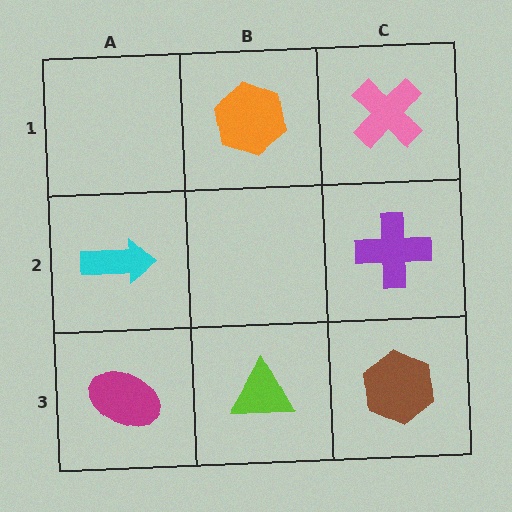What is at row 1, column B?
An orange hexagon.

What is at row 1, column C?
A pink cross.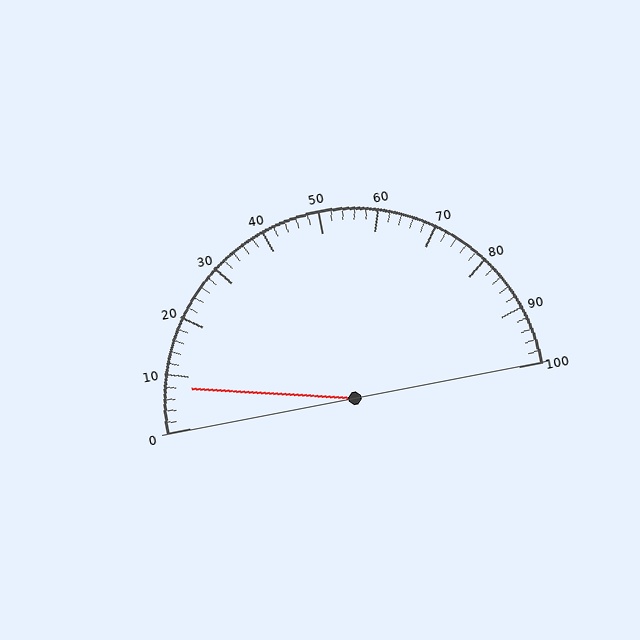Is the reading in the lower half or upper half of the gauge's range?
The reading is in the lower half of the range (0 to 100).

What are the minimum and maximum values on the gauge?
The gauge ranges from 0 to 100.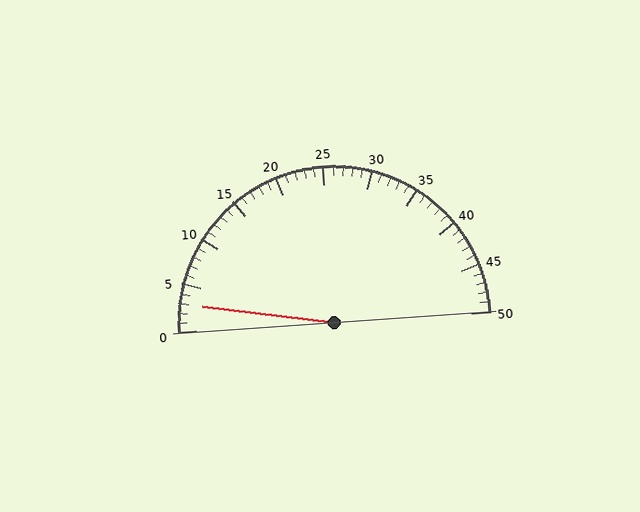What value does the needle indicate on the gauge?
The needle indicates approximately 3.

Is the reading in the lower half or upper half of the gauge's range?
The reading is in the lower half of the range (0 to 50).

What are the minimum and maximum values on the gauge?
The gauge ranges from 0 to 50.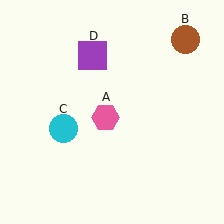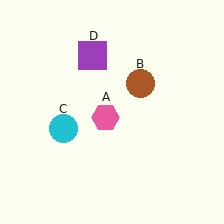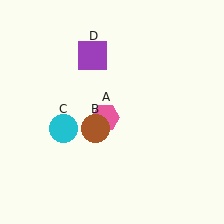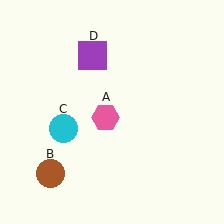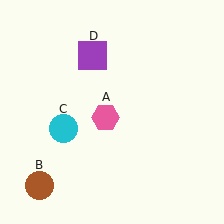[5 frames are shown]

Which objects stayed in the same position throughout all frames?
Pink hexagon (object A) and cyan circle (object C) and purple square (object D) remained stationary.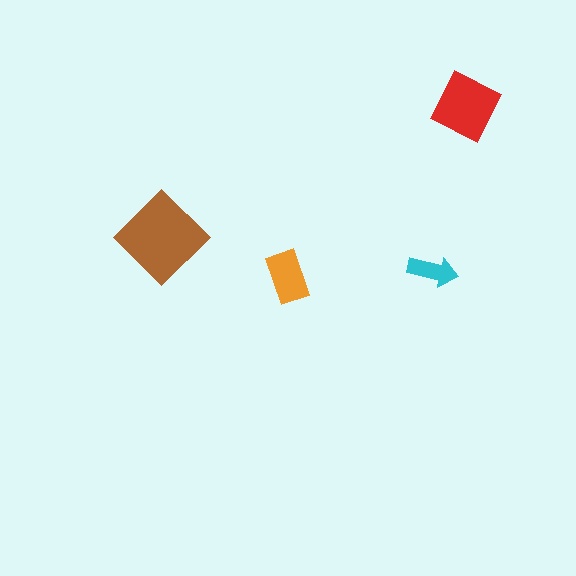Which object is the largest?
The brown diamond.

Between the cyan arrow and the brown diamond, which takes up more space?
The brown diamond.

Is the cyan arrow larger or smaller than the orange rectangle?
Smaller.